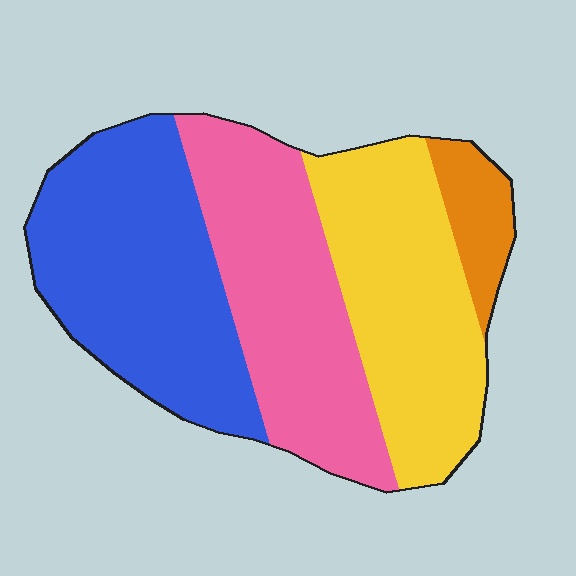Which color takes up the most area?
Blue, at roughly 35%.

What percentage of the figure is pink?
Pink takes up about one third (1/3) of the figure.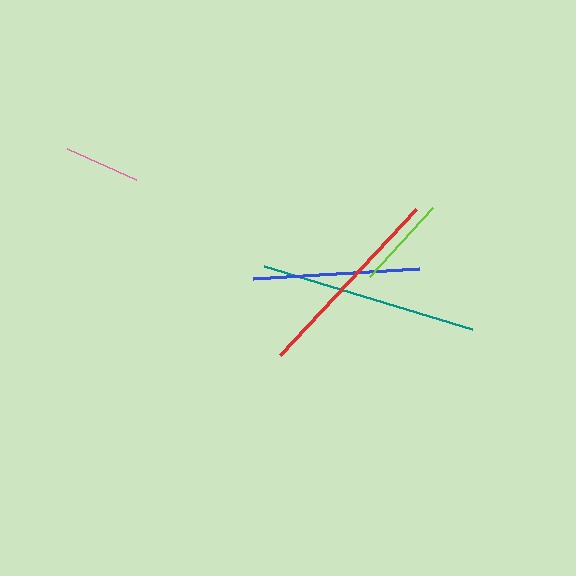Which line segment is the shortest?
The pink line is the shortest at approximately 76 pixels.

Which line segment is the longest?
The teal line is the longest at approximately 217 pixels.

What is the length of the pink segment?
The pink segment is approximately 76 pixels long.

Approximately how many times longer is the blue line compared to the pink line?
The blue line is approximately 2.2 times the length of the pink line.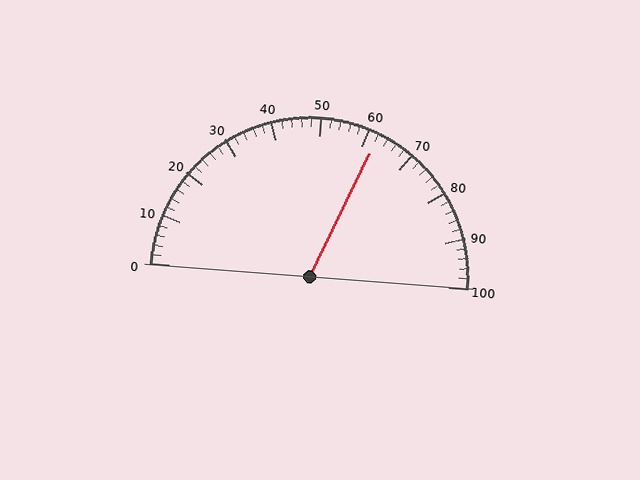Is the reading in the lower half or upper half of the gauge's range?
The reading is in the upper half of the range (0 to 100).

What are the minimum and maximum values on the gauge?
The gauge ranges from 0 to 100.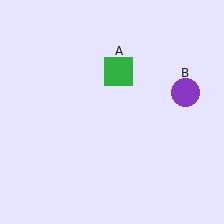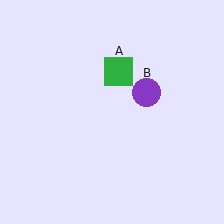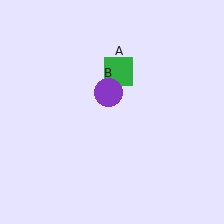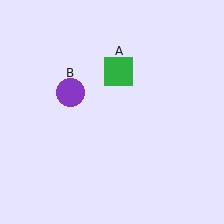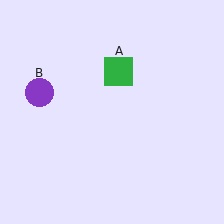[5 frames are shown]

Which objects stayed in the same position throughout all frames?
Green square (object A) remained stationary.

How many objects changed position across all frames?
1 object changed position: purple circle (object B).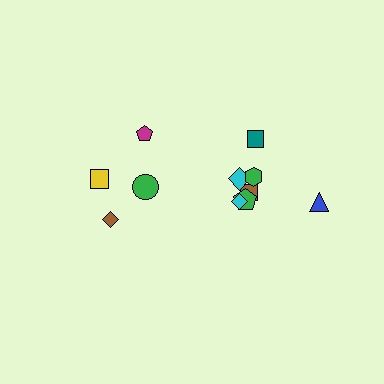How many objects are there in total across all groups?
There are 11 objects.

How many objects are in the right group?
There are 7 objects.